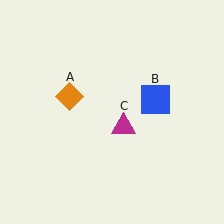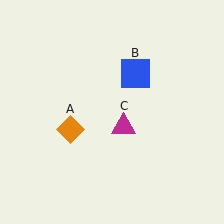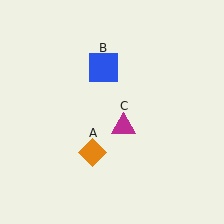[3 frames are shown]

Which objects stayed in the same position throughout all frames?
Magenta triangle (object C) remained stationary.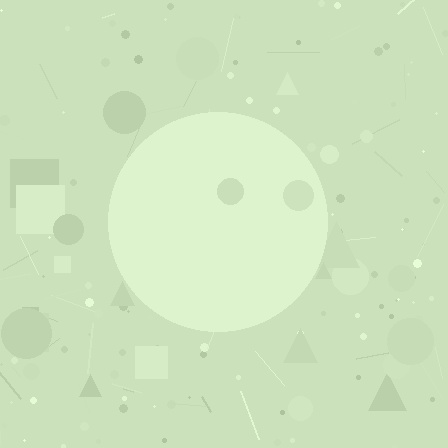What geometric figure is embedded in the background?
A circle is embedded in the background.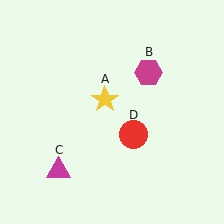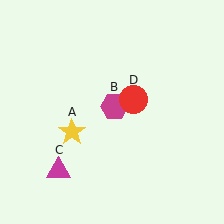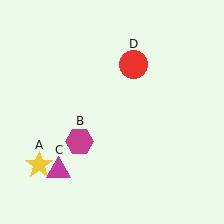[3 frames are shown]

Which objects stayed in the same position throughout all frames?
Magenta triangle (object C) remained stationary.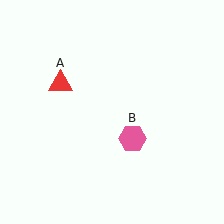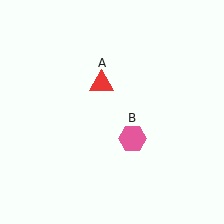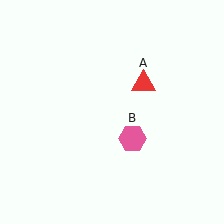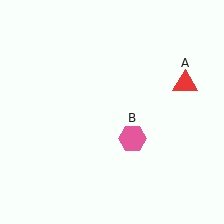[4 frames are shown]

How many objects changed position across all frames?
1 object changed position: red triangle (object A).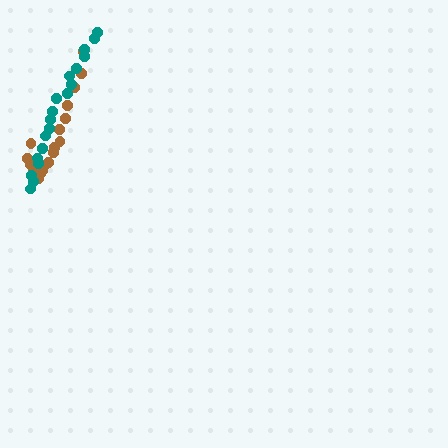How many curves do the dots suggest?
There are 2 distinct paths.